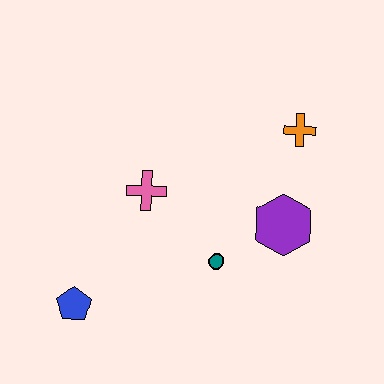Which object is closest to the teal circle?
The purple hexagon is closest to the teal circle.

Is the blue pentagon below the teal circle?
Yes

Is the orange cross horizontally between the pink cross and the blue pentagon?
No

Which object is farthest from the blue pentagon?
The orange cross is farthest from the blue pentagon.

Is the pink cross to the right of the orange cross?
No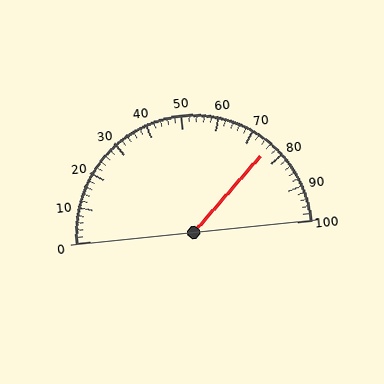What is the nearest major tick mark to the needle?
The nearest major tick mark is 80.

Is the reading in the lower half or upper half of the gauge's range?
The reading is in the upper half of the range (0 to 100).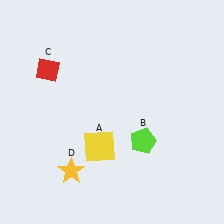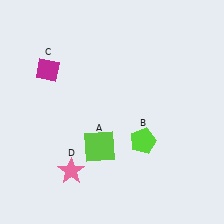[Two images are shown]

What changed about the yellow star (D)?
In Image 1, D is yellow. In Image 2, it changed to pink.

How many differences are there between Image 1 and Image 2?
There are 3 differences between the two images.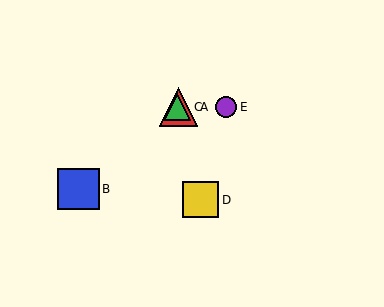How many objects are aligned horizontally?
3 objects (A, C, E) are aligned horizontally.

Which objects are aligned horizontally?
Objects A, C, E are aligned horizontally.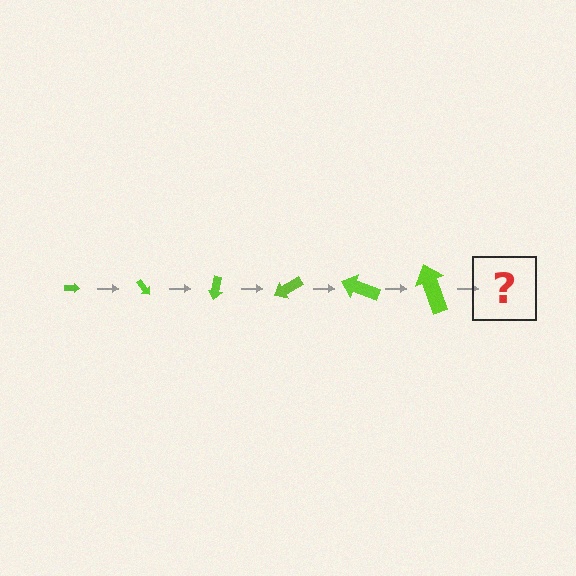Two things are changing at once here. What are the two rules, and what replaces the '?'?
The two rules are that the arrow grows larger each step and it rotates 50 degrees each step. The '?' should be an arrow, larger than the previous one and rotated 300 degrees from the start.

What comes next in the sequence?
The next element should be an arrow, larger than the previous one and rotated 300 degrees from the start.